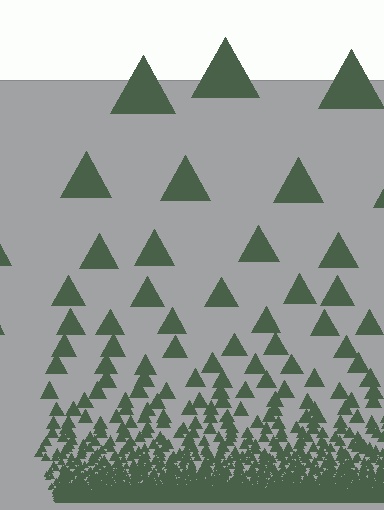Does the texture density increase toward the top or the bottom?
Density increases toward the bottom.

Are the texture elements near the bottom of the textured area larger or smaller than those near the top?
Smaller. The gradient is inverted — elements near the bottom are smaller and denser.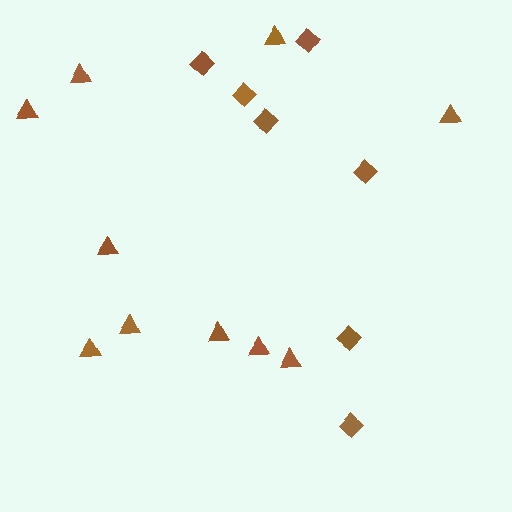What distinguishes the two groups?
There are 2 groups: one group of triangles (10) and one group of diamonds (7).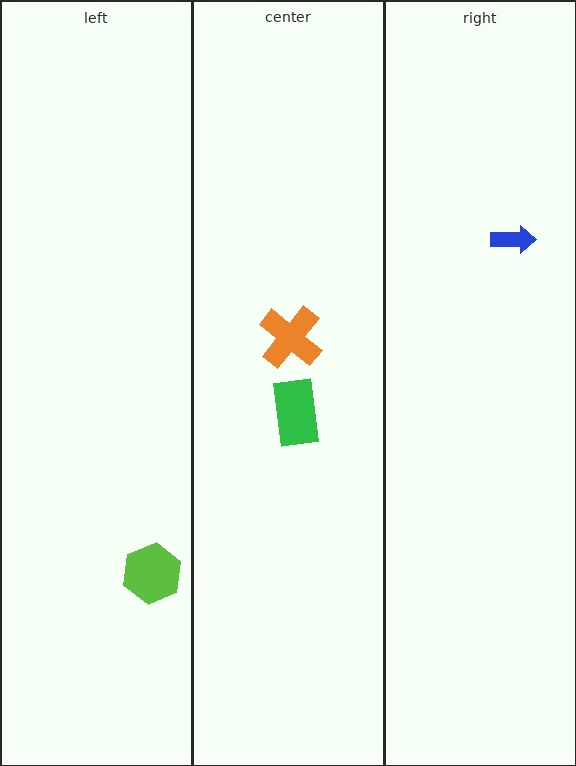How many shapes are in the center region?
2.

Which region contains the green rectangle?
The center region.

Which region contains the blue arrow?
The right region.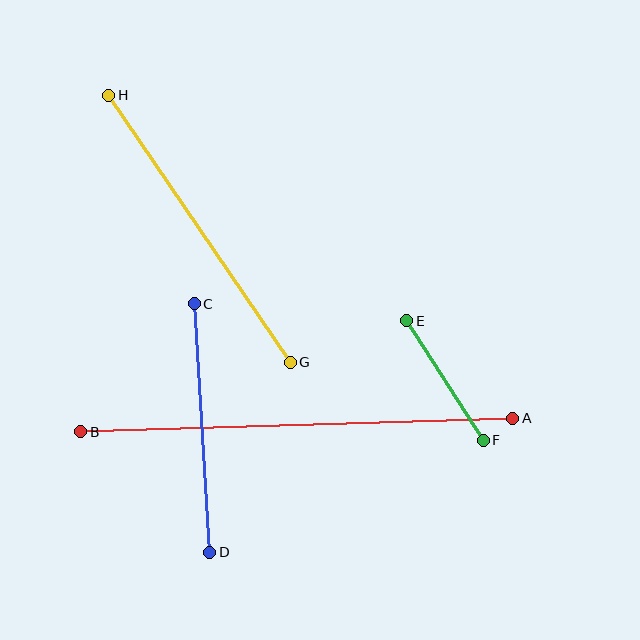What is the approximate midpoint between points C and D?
The midpoint is at approximately (202, 428) pixels.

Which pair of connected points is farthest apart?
Points A and B are farthest apart.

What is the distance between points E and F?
The distance is approximately 142 pixels.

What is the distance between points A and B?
The distance is approximately 432 pixels.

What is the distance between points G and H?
The distance is approximately 323 pixels.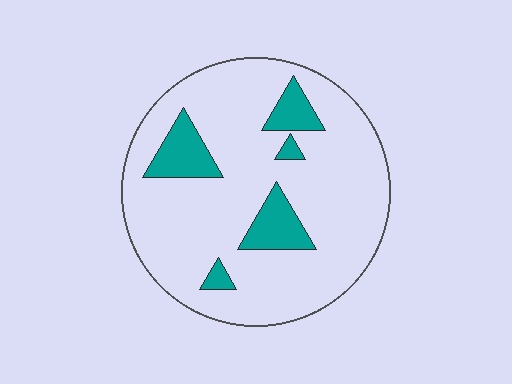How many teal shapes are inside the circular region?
5.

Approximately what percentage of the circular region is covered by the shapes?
Approximately 15%.